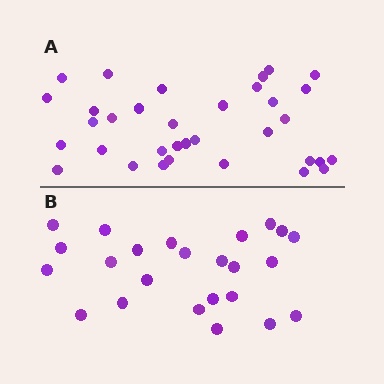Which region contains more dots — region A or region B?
Region A (the top region) has more dots.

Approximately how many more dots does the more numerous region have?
Region A has roughly 10 or so more dots than region B.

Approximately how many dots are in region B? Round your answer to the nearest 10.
About 20 dots. (The exact count is 24, which rounds to 20.)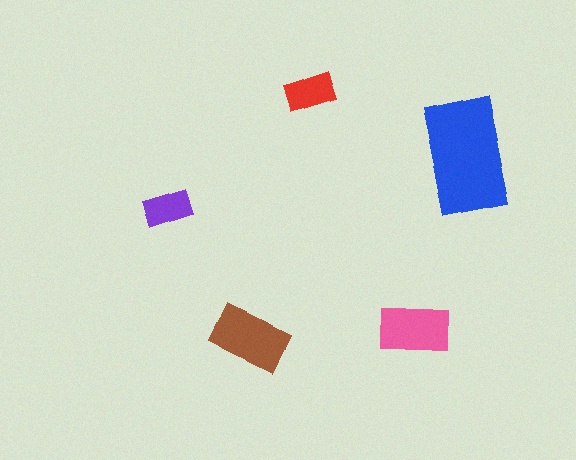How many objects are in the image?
There are 5 objects in the image.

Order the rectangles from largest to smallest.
the blue one, the brown one, the pink one, the red one, the purple one.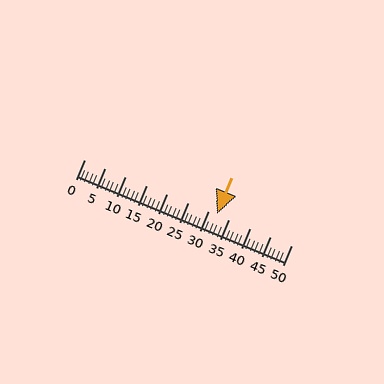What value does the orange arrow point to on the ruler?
The orange arrow points to approximately 32.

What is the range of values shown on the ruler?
The ruler shows values from 0 to 50.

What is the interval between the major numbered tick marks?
The major tick marks are spaced 5 units apart.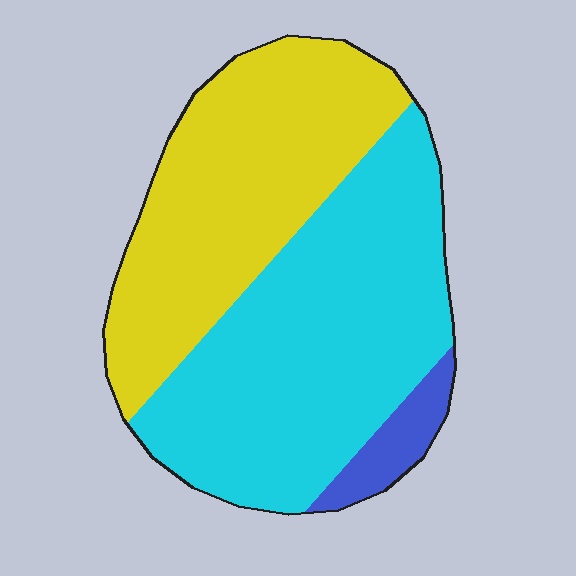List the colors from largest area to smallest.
From largest to smallest: cyan, yellow, blue.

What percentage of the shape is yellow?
Yellow covers about 40% of the shape.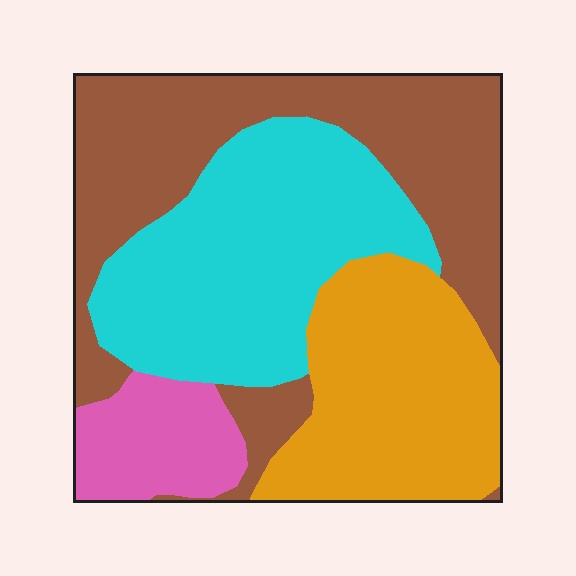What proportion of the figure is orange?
Orange covers about 25% of the figure.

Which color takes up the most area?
Brown, at roughly 35%.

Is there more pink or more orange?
Orange.